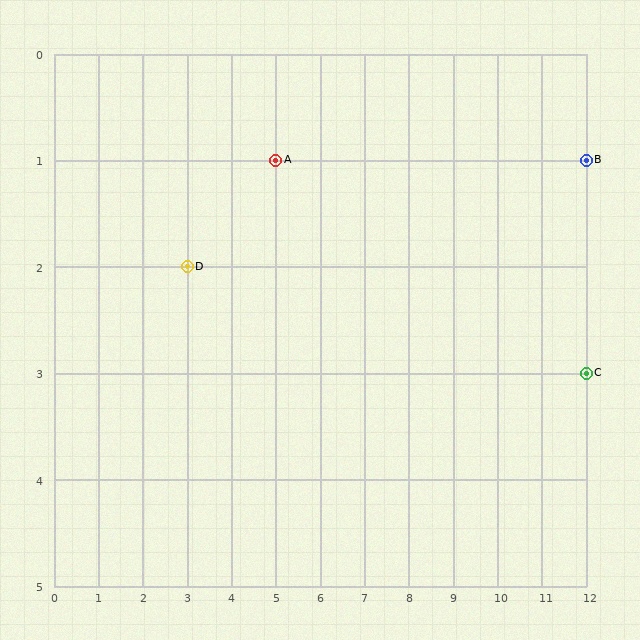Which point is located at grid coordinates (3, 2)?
Point D is at (3, 2).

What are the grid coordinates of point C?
Point C is at grid coordinates (12, 3).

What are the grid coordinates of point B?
Point B is at grid coordinates (12, 1).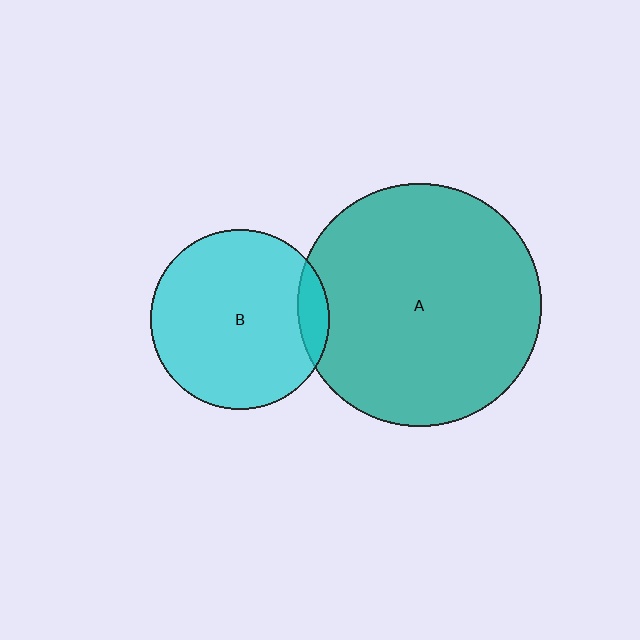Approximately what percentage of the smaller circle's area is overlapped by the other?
Approximately 10%.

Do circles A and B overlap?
Yes.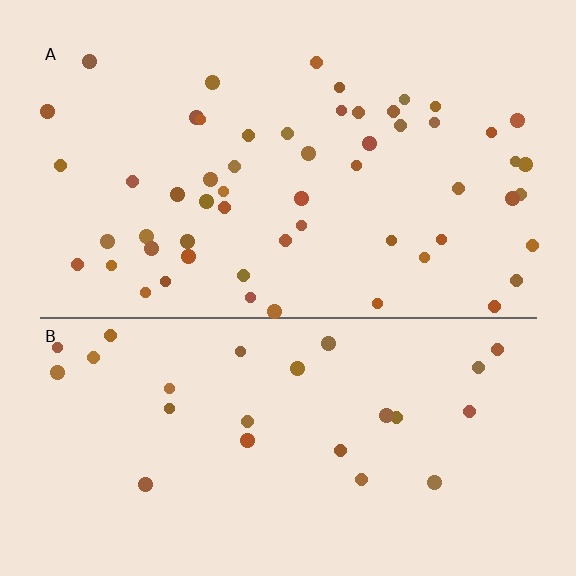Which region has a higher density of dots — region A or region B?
A (the top).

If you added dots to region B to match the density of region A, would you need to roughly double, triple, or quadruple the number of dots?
Approximately double.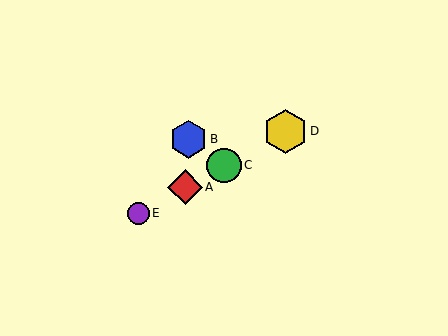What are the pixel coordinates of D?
Object D is at (285, 131).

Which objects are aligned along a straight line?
Objects A, C, D, E are aligned along a straight line.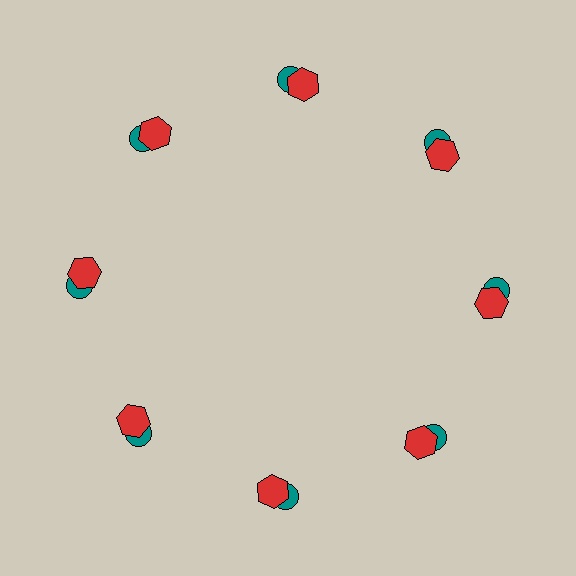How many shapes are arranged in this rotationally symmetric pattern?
There are 16 shapes, arranged in 8 groups of 2.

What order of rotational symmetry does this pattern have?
This pattern has 8-fold rotational symmetry.